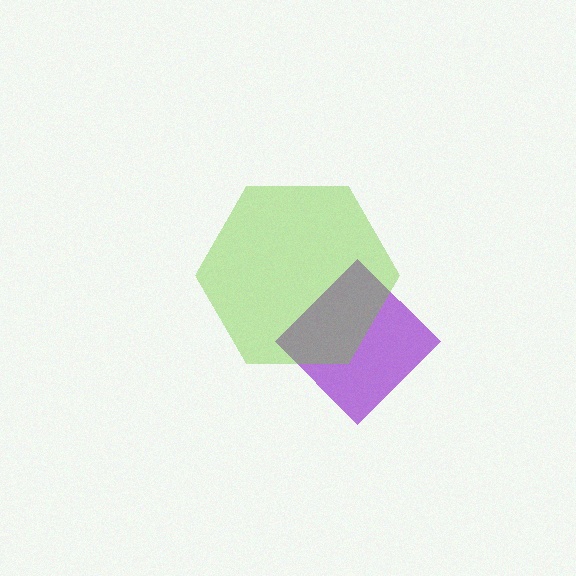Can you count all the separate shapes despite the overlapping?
Yes, there are 2 separate shapes.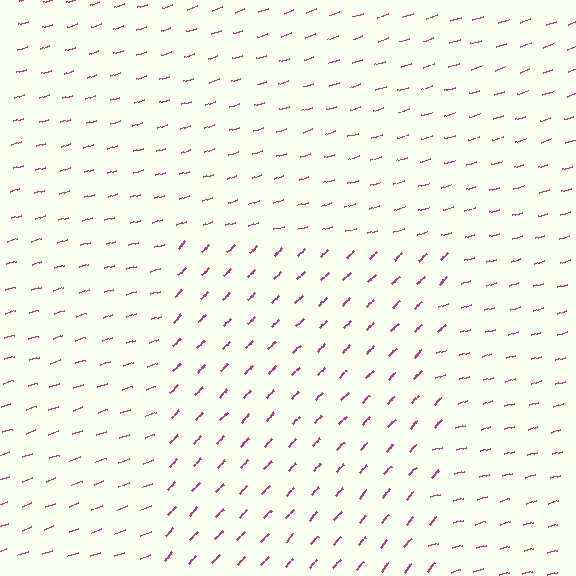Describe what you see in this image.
The image is filled with small magenta line segments. A rectangle region in the image has lines oriented differently from the surrounding lines, creating a visible texture boundary.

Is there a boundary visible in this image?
Yes, there is a texture boundary formed by a change in line orientation.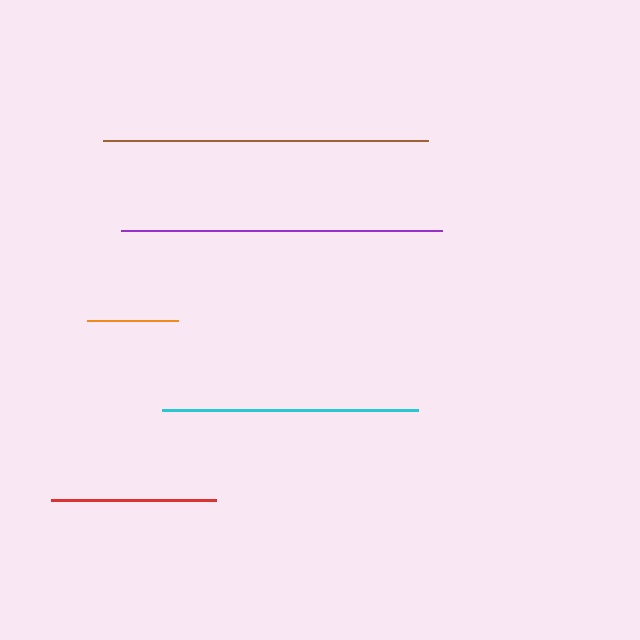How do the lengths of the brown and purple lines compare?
The brown and purple lines are approximately the same length.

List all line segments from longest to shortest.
From longest to shortest: brown, purple, cyan, red, orange.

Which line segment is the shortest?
The orange line is the shortest at approximately 91 pixels.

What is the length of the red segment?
The red segment is approximately 165 pixels long.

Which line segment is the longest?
The brown line is the longest at approximately 326 pixels.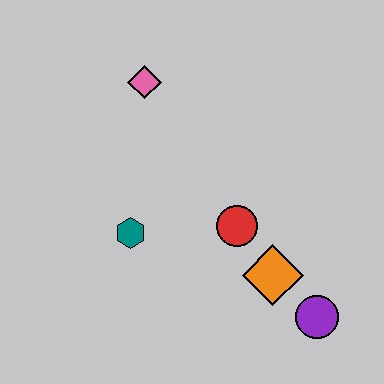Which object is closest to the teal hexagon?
The red circle is closest to the teal hexagon.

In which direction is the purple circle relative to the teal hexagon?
The purple circle is to the right of the teal hexagon.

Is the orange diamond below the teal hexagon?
Yes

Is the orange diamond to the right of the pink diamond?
Yes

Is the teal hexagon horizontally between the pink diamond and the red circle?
No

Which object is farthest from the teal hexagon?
The purple circle is farthest from the teal hexagon.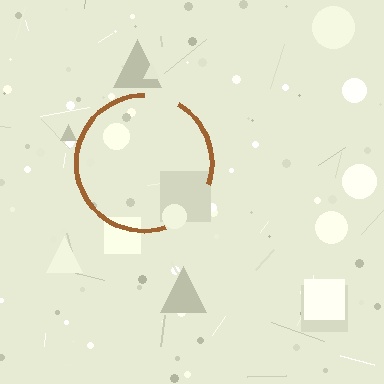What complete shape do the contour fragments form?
The contour fragments form a circle.